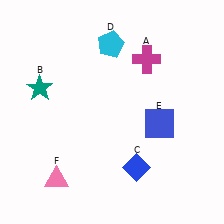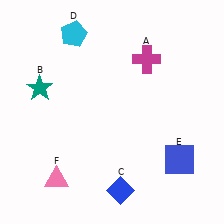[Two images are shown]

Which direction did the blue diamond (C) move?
The blue diamond (C) moved down.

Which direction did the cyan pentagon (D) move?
The cyan pentagon (D) moved left.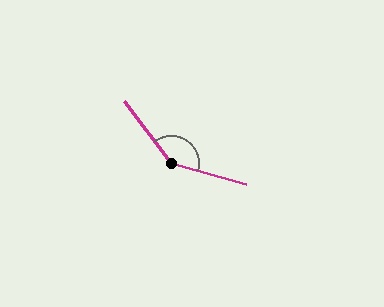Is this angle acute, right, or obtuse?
It is obtuse.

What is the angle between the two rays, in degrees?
Approximately 143 degrees.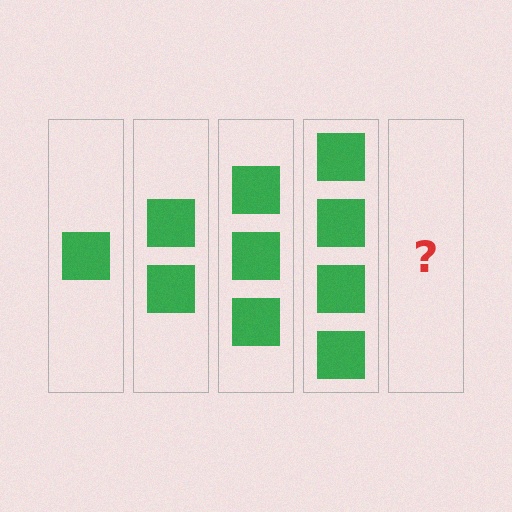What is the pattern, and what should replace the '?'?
The pattern is that each step adds one more square. The '?' should be 5 squares.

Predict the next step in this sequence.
The next step is 5 squares.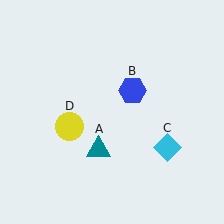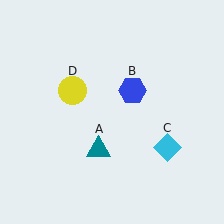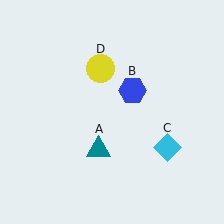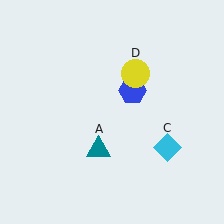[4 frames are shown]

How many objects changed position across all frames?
1 object changed position: yellow circle (object D).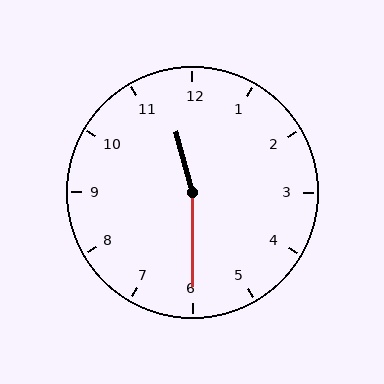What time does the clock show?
11:30.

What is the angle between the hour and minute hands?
Approximately 165 degrees.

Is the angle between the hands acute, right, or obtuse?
It is obtuse.